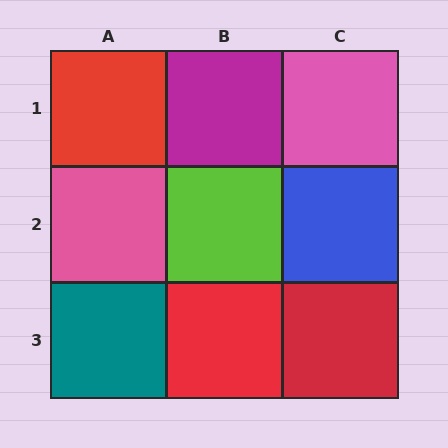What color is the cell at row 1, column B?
Magenta.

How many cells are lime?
1 cell is lime.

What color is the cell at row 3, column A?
Teal.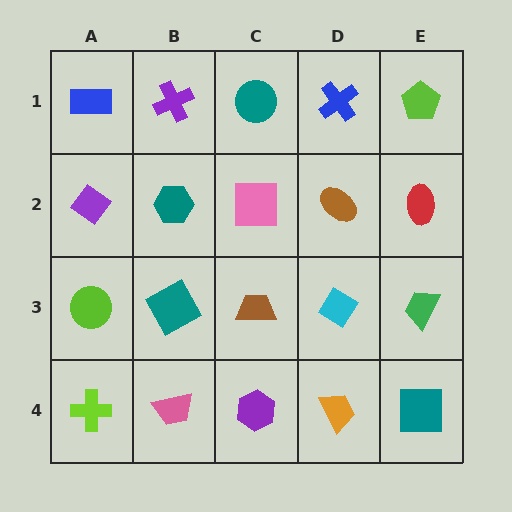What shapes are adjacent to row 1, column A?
A purple diamond (row 2, column A), a purple cross (row 1, column B).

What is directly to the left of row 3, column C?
A teal square.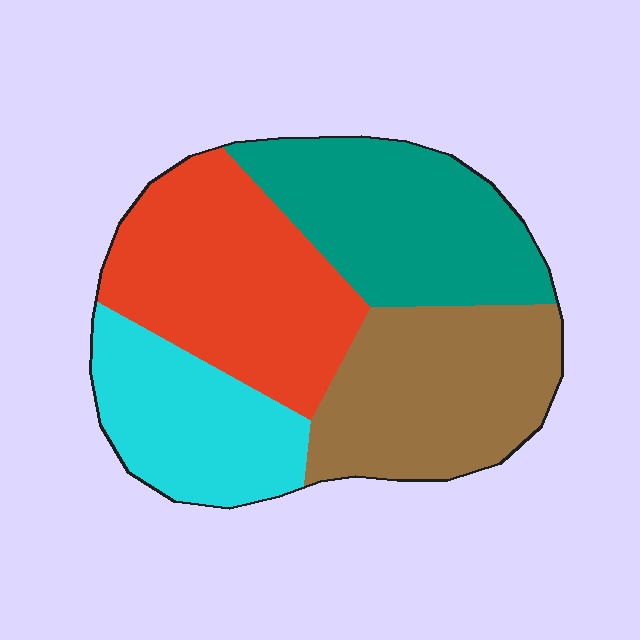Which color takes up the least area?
Cyan, at roughly 20%.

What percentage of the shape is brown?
Brown covers around 25% of the shape.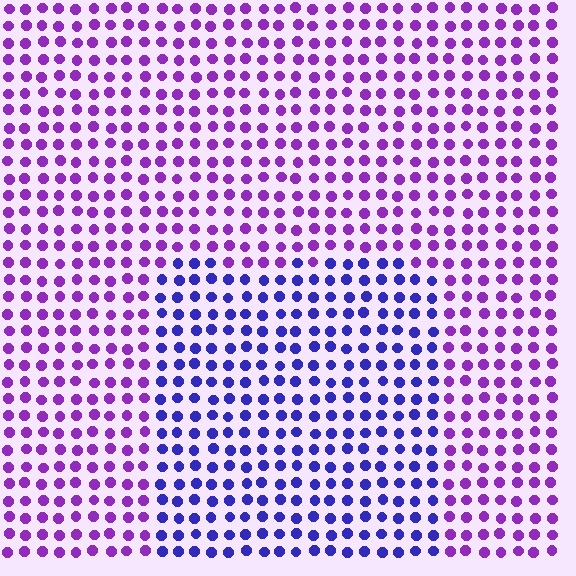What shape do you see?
I see a rectangle.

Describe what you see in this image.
The image is filled with small purple elements in a uniform arrangement. A rectangle-shaped region is visible where the elements are tinted to a slightly different hue, forming a subtle color boundary.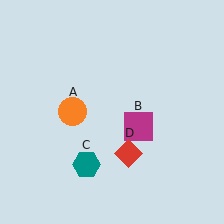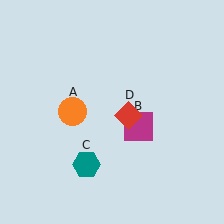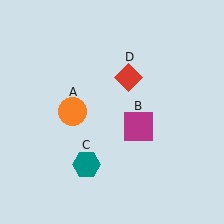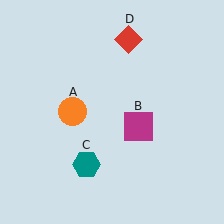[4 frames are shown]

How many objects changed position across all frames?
1 object changed position: red diamond (object D).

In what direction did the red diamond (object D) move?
The red diamond (object D) moved up.